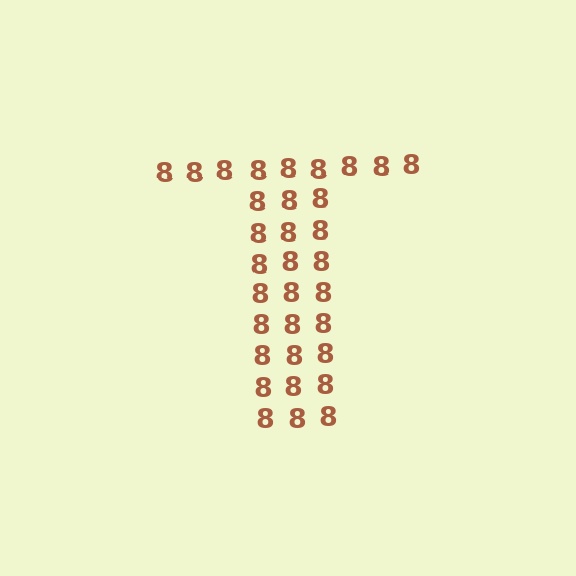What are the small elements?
The small elements are digit 8's.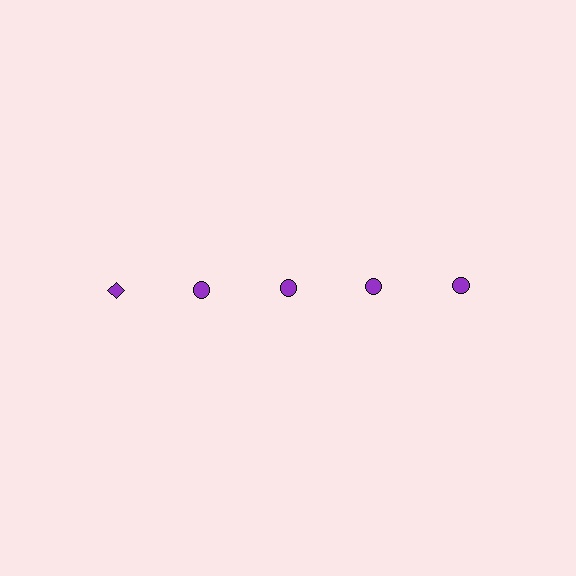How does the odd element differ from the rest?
It has a different shape: diamond instead of circle.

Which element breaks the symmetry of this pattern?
The purple diamond in the top row, leftmost column breaks the symmetry. All other shapes are purple circles.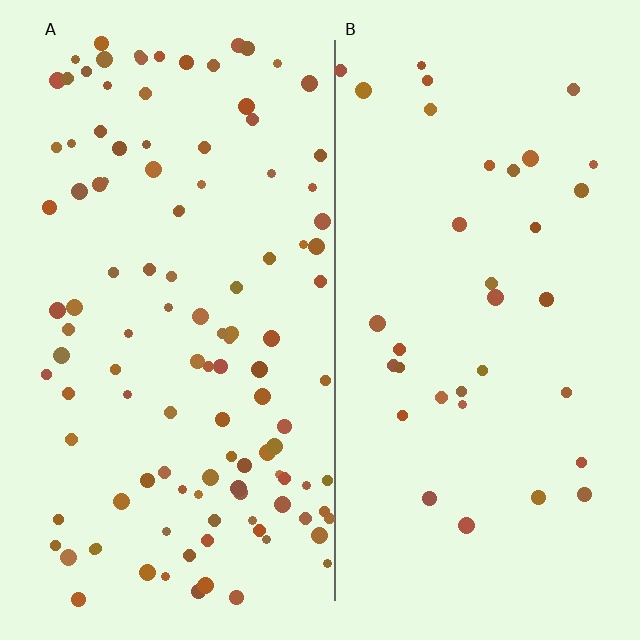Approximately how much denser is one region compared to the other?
Approximately 3.2× — region A over region B.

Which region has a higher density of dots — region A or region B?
A (the left).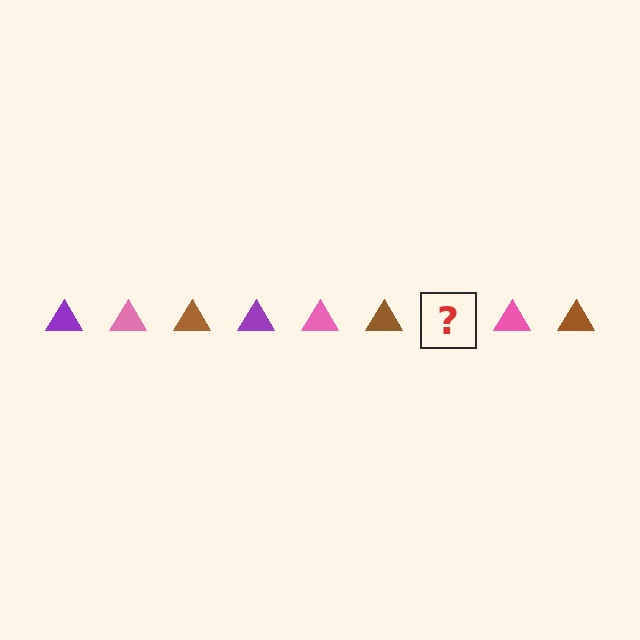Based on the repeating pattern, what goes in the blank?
The blank should be a purple triangle.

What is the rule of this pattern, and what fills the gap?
The rule is that the pattern cycles through purple, pink, brown triangles. The gap should be filled with a purple triangle.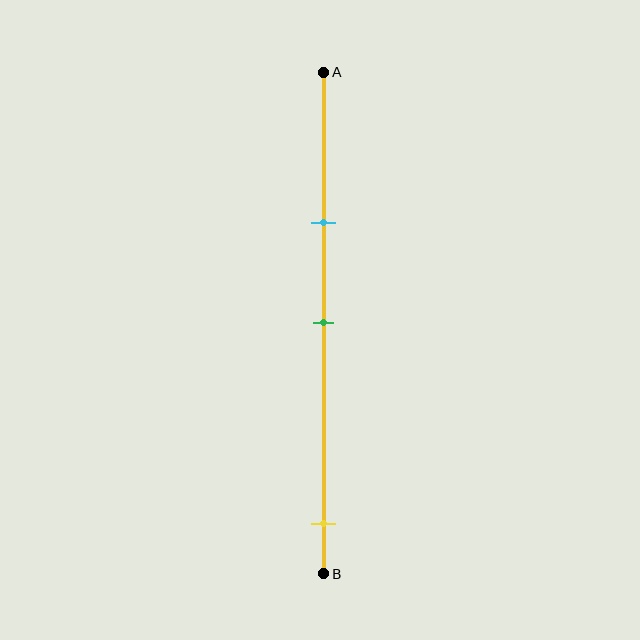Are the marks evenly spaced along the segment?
No, the marks are not evenly spaced.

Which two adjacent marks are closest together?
The cyan and green marks are the closest adjacent pair.